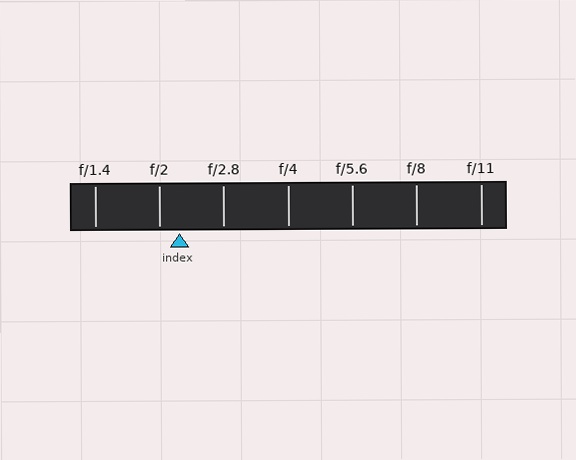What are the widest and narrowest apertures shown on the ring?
The widest aperture shown is f/1.4 and the narrowest is f/11.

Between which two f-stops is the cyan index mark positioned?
The index mark is between f/2 and f/2.8.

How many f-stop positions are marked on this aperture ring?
There are 7 f-stop positions marked.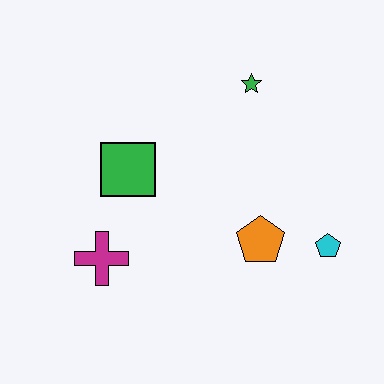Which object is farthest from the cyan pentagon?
The magenta cross is farthest from the cyan pentagon.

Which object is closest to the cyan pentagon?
The orange pentagon is closest to the cyan pentagon.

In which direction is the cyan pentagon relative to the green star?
The cyan pentagon is below the green star.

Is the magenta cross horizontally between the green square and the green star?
No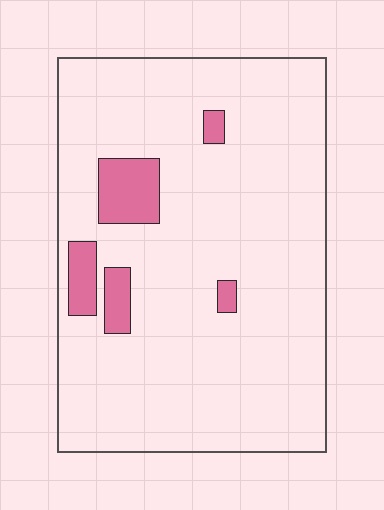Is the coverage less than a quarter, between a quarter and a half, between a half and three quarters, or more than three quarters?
Less than a quarter.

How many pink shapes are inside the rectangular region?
5.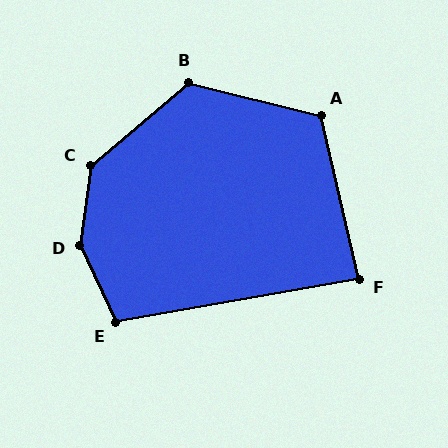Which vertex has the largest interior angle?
D, at approximately 147 degrees.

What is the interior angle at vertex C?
Approximately 138 degrees (obtuse).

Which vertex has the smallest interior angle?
F, at approximately 87 degrees.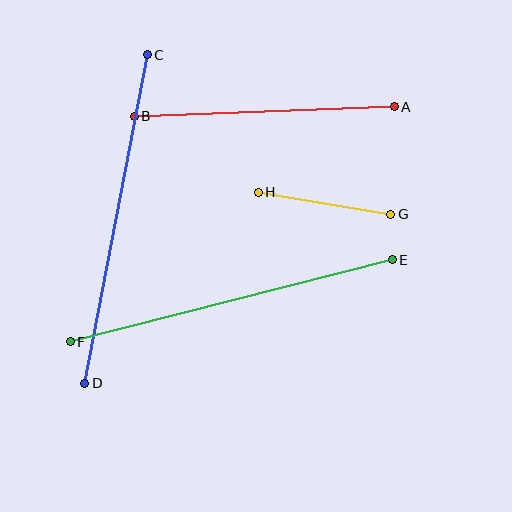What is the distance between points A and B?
The distance is approximately 260 pixels.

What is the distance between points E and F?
The distance is approximately 333 pixels.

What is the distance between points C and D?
The distance is approximately 334 pixels.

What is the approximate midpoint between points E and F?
The midpoint is at approximately (231, 301) pixels.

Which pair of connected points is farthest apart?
Points C and D are farthest apart.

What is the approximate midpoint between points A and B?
The midpoint is at approximately (264, 112) pixels.